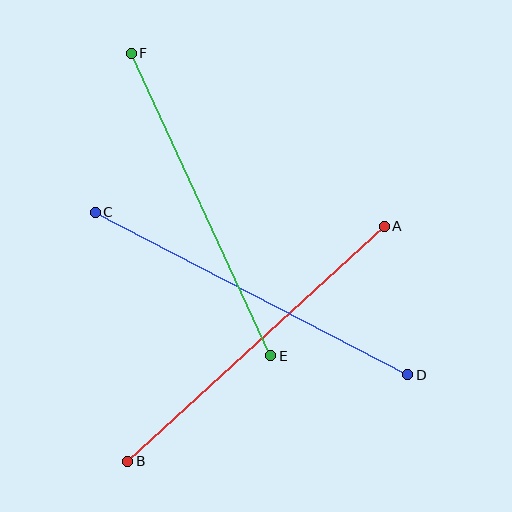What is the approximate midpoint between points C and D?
The midpoint is at approximately (252, 294) pixels.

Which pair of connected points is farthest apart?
Points C and D are farthest apart.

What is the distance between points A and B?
The distance is approximately 348 pixels.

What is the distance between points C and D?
The distance is approximately 352 pixels.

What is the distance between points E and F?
The distance is approximately 333 pixels.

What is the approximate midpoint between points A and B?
The midpoint is at approximately (256, 344) pixels.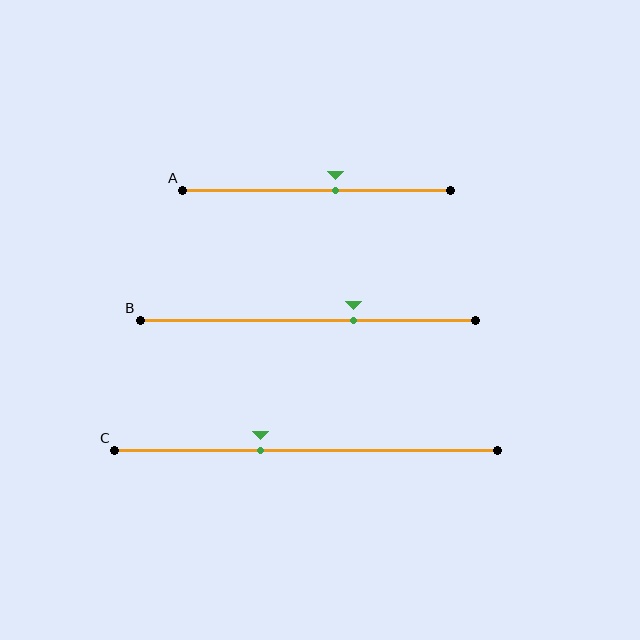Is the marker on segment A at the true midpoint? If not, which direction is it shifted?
No, the marker on segment A is shifted to the right by about 7% of the segment length.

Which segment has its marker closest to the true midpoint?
Segment A has its marker closest to the true midpoint.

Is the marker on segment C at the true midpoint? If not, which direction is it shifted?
No, the marker on segment C is shifted to the left by about 12% of the segment length.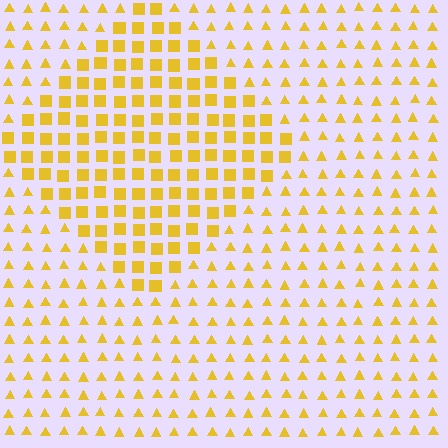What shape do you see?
I see a diamond.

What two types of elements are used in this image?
The image uses squares inside the diamond region and triangles outside it.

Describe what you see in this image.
The image is filled with small yellow elements arranged in a uniform grid. A diamond-shaped region contains squares, while the surrounding area contains triangles. The boundary is defined purely by the change in element shape.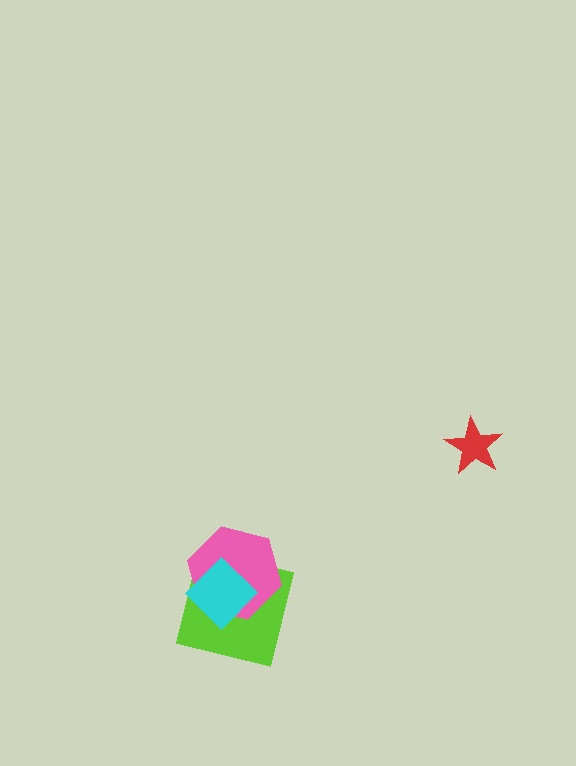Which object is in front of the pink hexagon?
The cyan diamond is in front of the pink hexagon.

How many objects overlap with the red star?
0 objects overlap with the red star.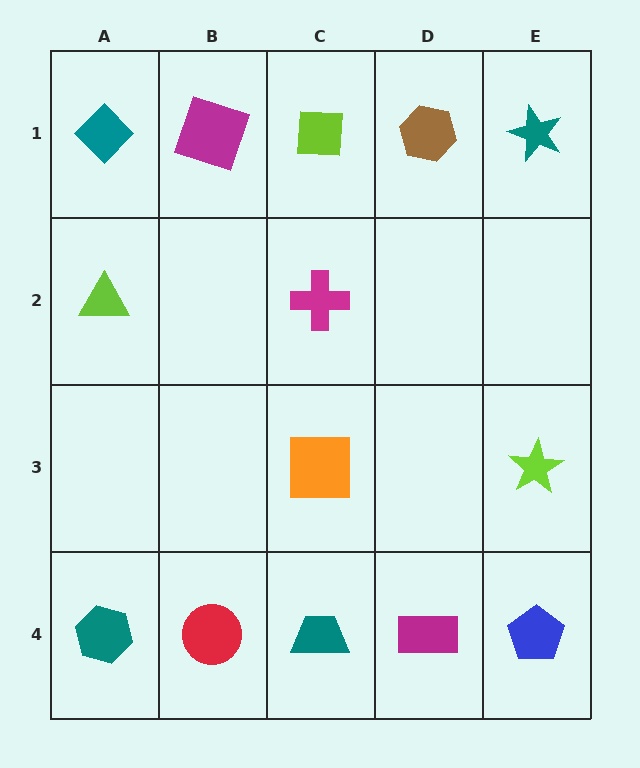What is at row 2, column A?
A lime triangle.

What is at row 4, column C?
A teal trapezoid.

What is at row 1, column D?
A brown hexagon.